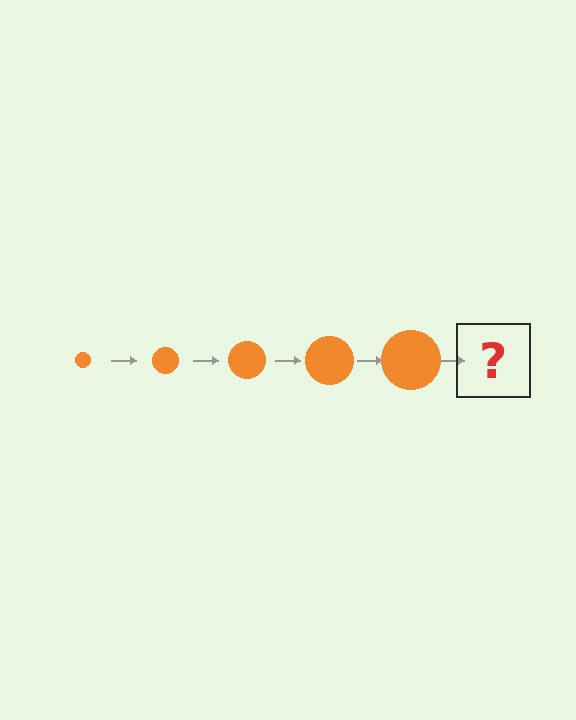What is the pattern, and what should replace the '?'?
The pattern is that the circle gets progressively larger each step. The '?' should be an orange circle, larger than the previous one.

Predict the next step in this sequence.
The next step is an orange circle, larger than the previous one.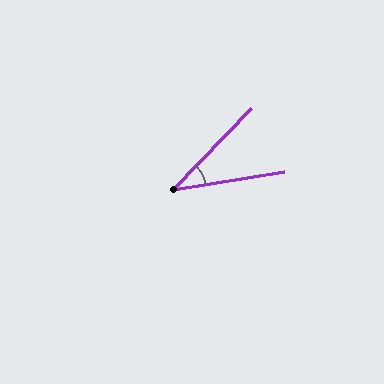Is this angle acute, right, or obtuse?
It is acute.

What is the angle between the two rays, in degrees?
Approximately 36 degrees.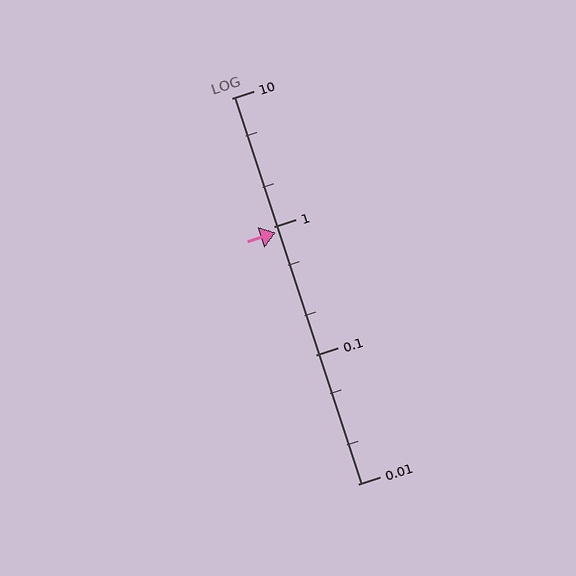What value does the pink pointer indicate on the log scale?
The pointer indicates approximately 0.9.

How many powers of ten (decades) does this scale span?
The scale spans 3 decades, from 0.01 to 10.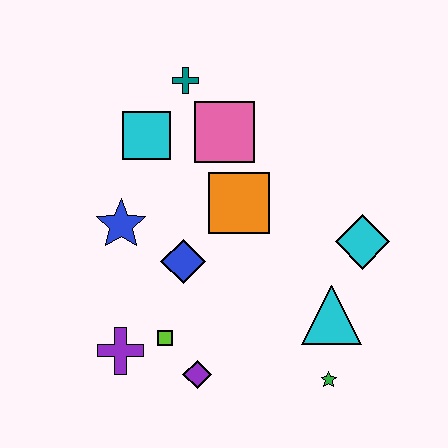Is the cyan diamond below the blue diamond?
No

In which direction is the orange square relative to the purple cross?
The orange square is above the purple cross.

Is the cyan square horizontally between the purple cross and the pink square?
Yes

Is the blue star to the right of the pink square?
No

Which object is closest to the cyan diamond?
The cyan triangle is closest to the cyan diamond.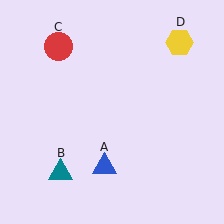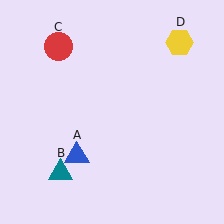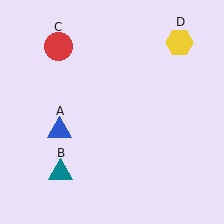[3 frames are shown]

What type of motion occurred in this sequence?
The blue triangle (object A) rotated clockwise around the center of the scene.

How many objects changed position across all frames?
1 object changed position: blue triangle (object A).